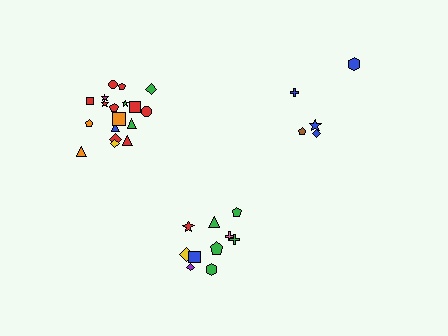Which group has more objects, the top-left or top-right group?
The top-left group.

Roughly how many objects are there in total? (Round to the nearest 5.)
Roughly 35 objects in total.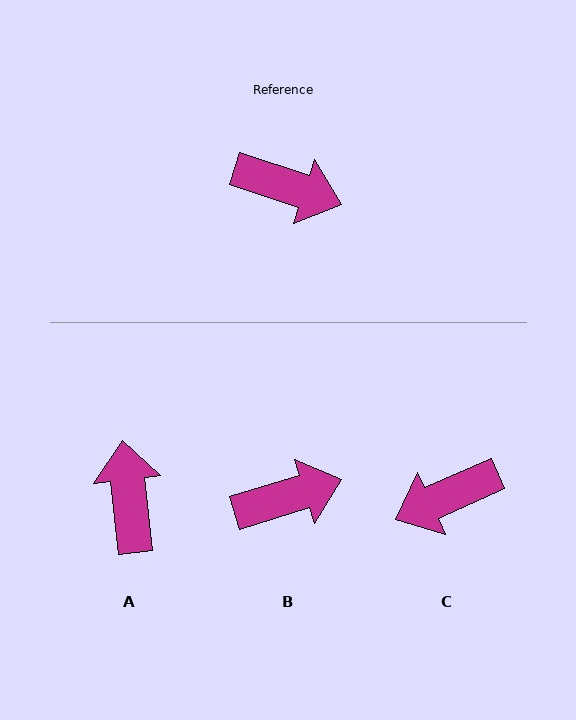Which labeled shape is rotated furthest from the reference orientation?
C, about 138 degrees away.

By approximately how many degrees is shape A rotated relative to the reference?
Approximately 115 degrees counter-clockwise.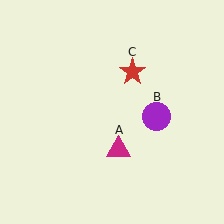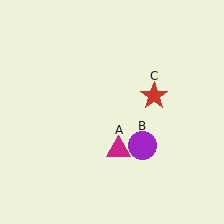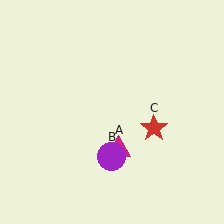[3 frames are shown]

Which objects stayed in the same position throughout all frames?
Magenta triangle (object A) remained stationary.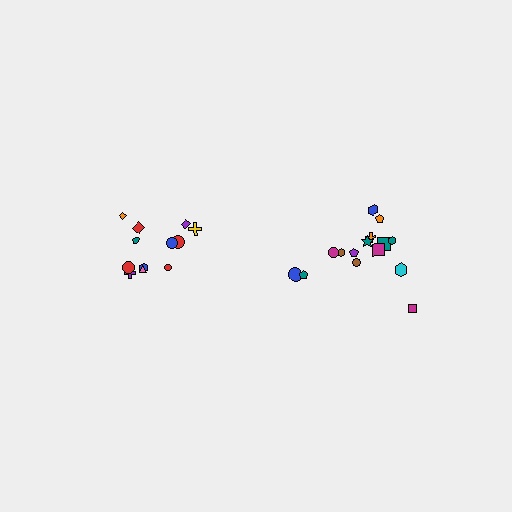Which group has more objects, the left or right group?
The right group.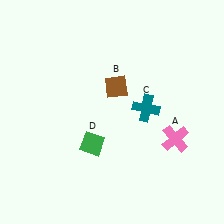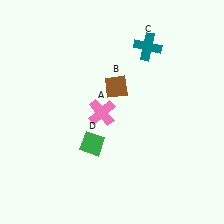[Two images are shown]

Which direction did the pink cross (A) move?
The pink cross (A) moved left.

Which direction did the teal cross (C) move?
The teal cross (C) moved up.